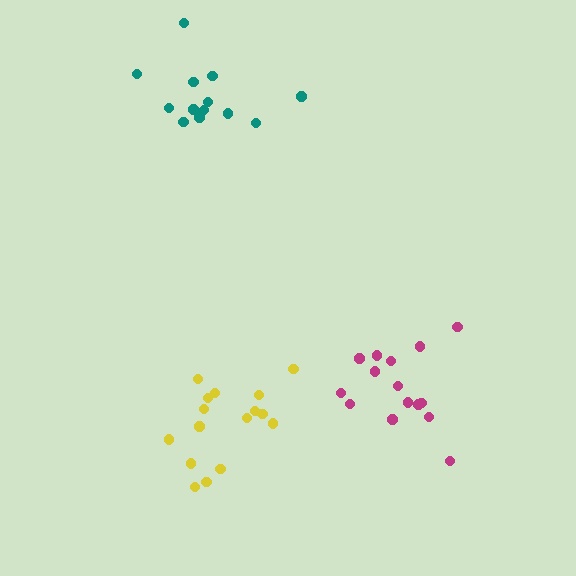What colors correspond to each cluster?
The clusters are colored: teal, magenta, yellow.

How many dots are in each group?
Group 1: 13 dots, Group 2: 15 dots, Group 3: 16 dots (44 total).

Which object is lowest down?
The yellow cluster is bottommost.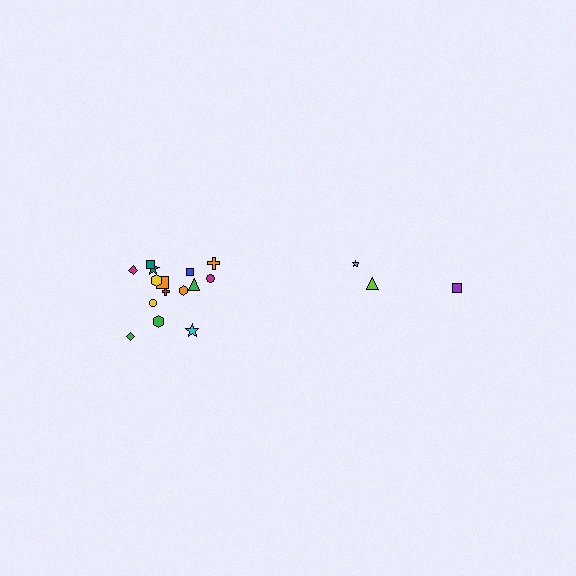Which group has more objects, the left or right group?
The left group.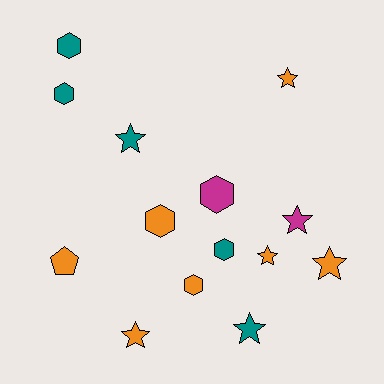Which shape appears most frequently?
Star, with 7 objects.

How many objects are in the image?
There are 14 objects.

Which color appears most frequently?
Orange, with 7 objects.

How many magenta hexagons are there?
There is 1 magenta hexagon.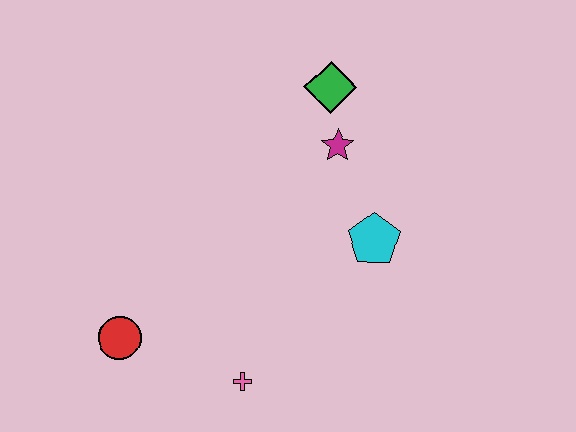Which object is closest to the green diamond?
The magenta star is closest to the green diamond.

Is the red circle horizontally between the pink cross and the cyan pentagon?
No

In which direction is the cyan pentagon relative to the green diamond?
The cyan pentagon is below the green diamond.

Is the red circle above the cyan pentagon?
No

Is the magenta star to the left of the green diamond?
No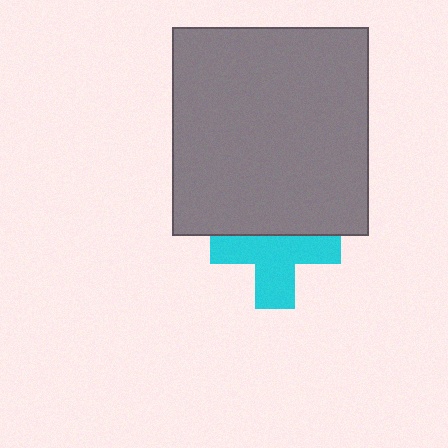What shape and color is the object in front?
The object in front is a gray rectangle.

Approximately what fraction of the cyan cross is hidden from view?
Roughly 38% of the cyan cross is hidden behind the gray rectangle.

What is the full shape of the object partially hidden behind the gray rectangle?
The partially hidden object is a cyan cross.